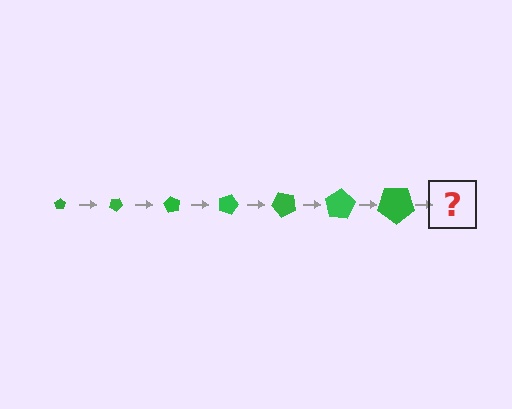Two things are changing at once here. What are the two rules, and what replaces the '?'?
The two rules are that the pentagon grows larger each step and it rotates 30 degrees each step. The '?' should be a pentagon, larger than the previous one and rotated 210 degrees from the start.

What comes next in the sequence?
The next element should be a pentagon, larger than the previous one and rotated 210 degrees from the start.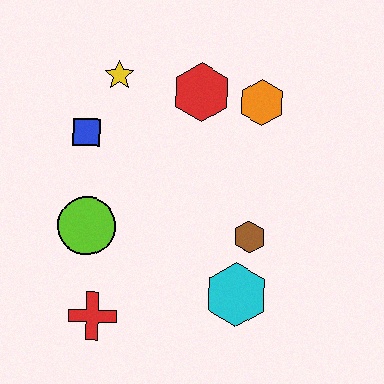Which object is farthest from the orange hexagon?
The red cross is farthest from the orange hexagon.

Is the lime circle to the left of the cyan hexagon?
Yes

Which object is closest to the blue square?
The yellow star is closest to the blue square.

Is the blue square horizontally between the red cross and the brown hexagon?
No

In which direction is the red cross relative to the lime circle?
The red cross is below the lime circle.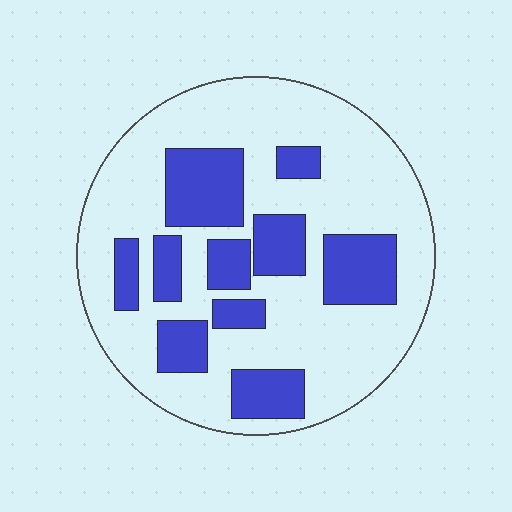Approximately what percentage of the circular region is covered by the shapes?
Approximately 30%.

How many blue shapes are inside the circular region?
10.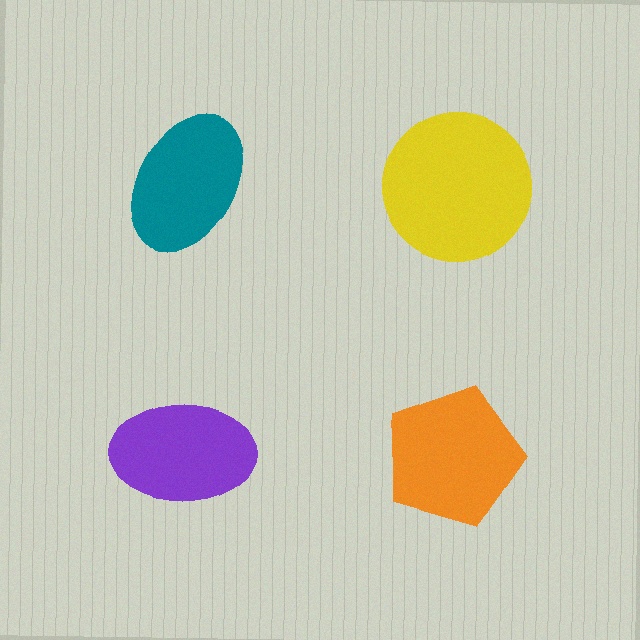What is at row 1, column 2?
A yellow circle.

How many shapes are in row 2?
2 shapes.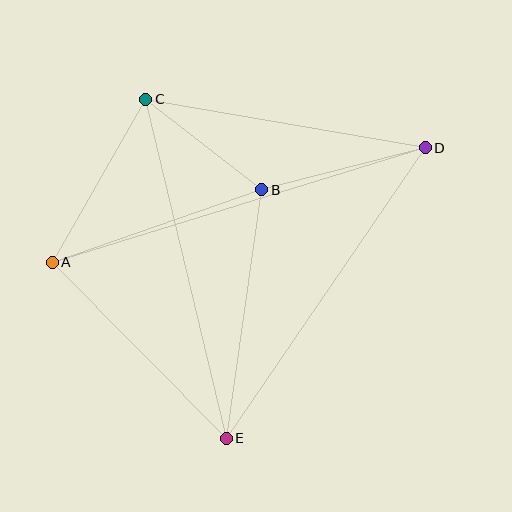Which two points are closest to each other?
Points B and C are closest to each other.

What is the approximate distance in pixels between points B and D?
The distance between B and D is approximately 169 pixels.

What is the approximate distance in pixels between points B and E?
The distance between B and E is approximately 251 pixels.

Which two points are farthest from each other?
Points A and D are farthest from each other.